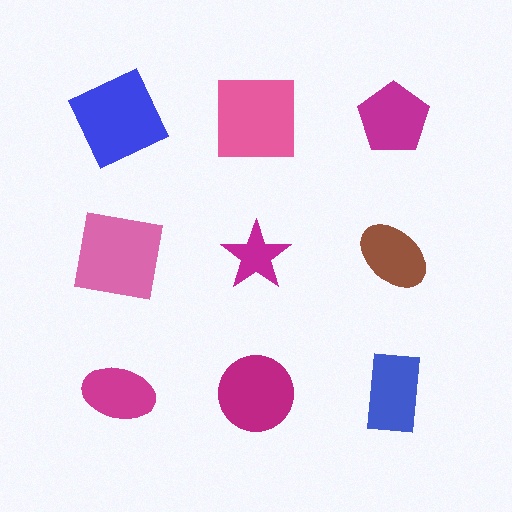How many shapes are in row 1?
3 shapes.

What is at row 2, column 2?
A magenta star.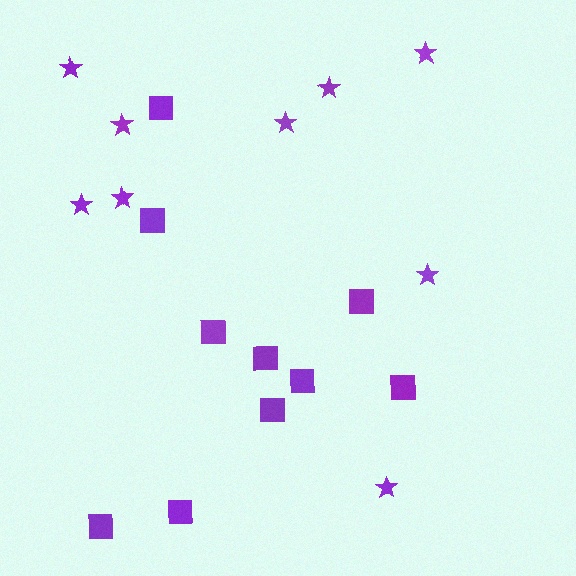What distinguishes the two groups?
There are 2 groups: one group of squares (10) and one group of stars (9).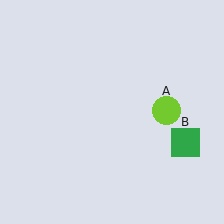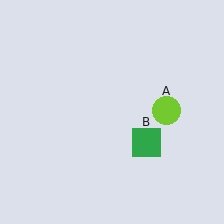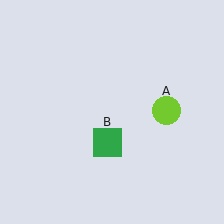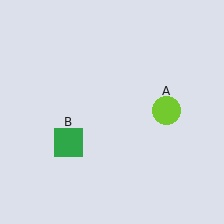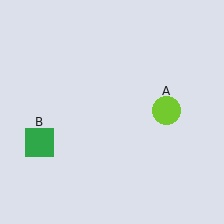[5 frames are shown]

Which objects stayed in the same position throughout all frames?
Lime circle (object A) remained stationary.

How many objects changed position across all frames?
1 object changed position: green square (object B).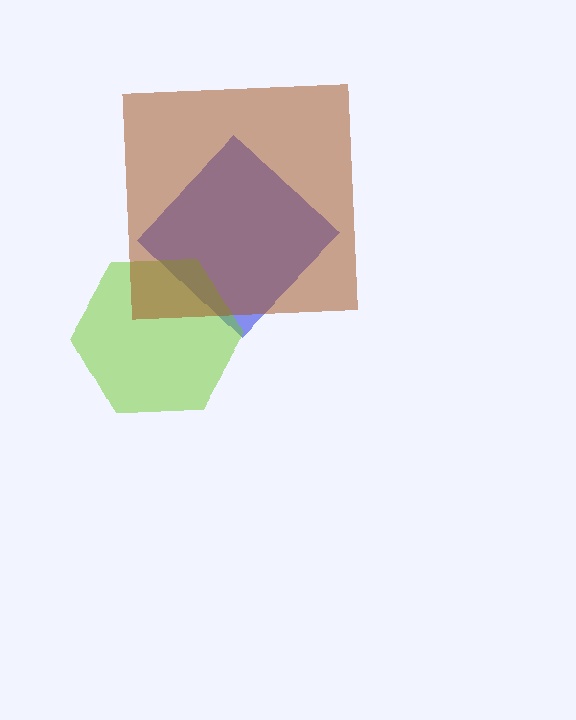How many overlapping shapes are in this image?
There are 3 overlapping shapes in the image.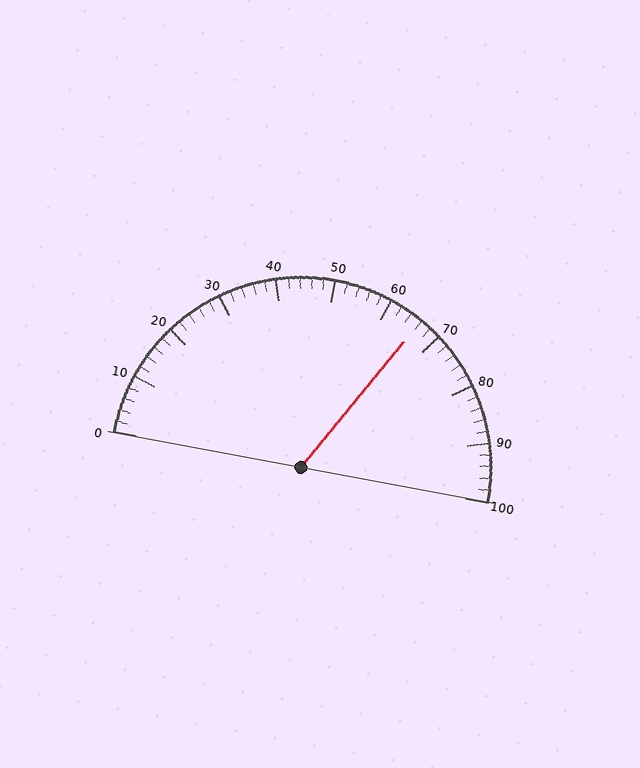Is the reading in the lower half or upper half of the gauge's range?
The reading is in the upper half of the range (0 to 100).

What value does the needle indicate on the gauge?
The needle indicates approximately 66.